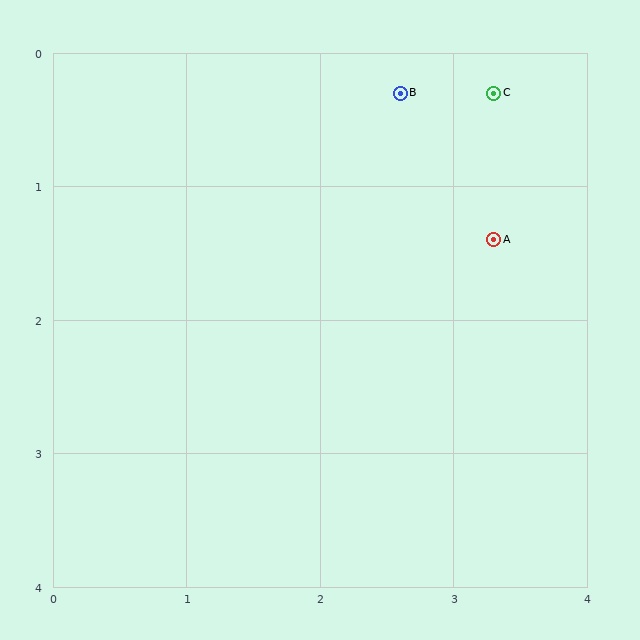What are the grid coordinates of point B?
Point B is at approximately (2.6, 0.3).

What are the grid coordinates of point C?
Point C is at approximately (3.3, 0.3).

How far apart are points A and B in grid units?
Points A and B are about 1.3 grid units apart.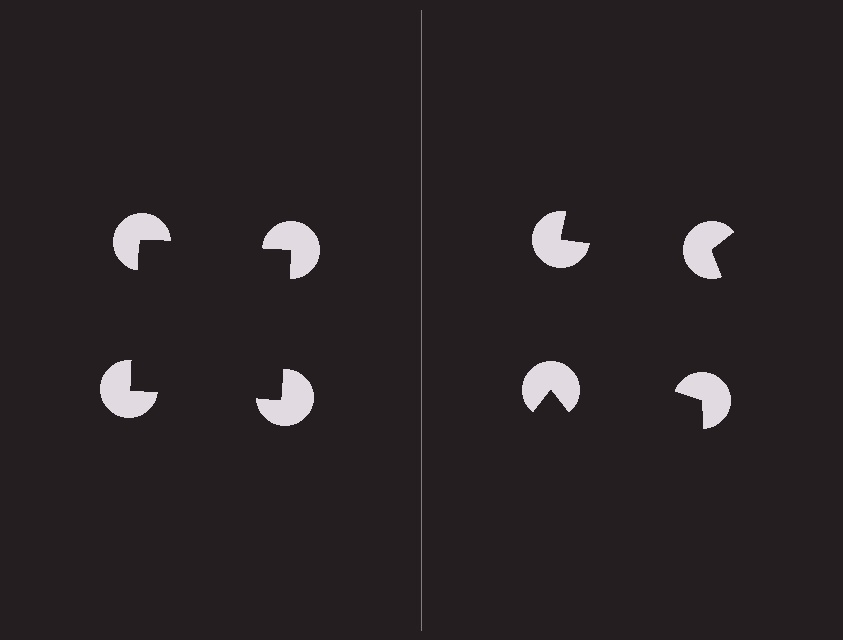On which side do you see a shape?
An illusory square appears on the left side. On the right side the wedge cuts are rotated, so no coherent shape forms.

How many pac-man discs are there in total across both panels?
8 — 4 on each side.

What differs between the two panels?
The pac-man discs are positioned identically on both sides; only the wedge orientations differ. On the left they align to a square; on the right they are misaligned.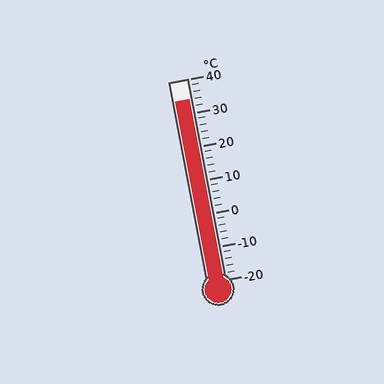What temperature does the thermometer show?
The thermometer shows approximately 34°C.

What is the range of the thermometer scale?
The thermometer scale ranges from -20°C to 40°C.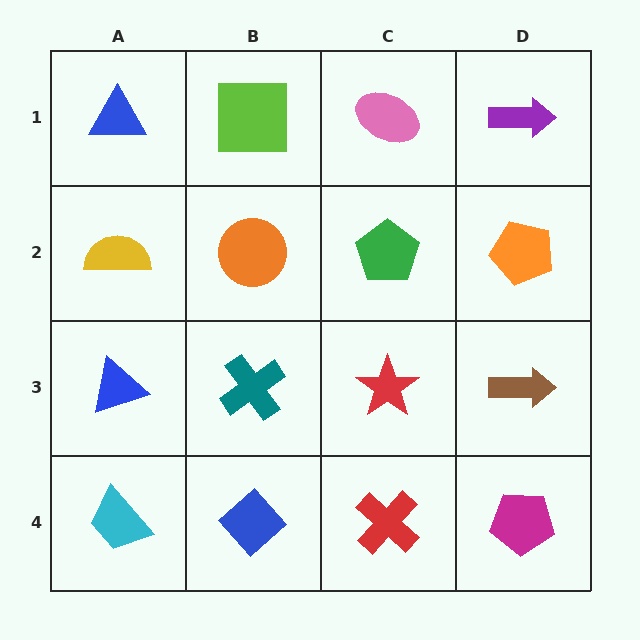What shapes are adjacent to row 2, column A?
A blue triangle (row 1, column A), a blue triangle (row 3, column A), an orange circle (row 2, column B).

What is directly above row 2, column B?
A lime square.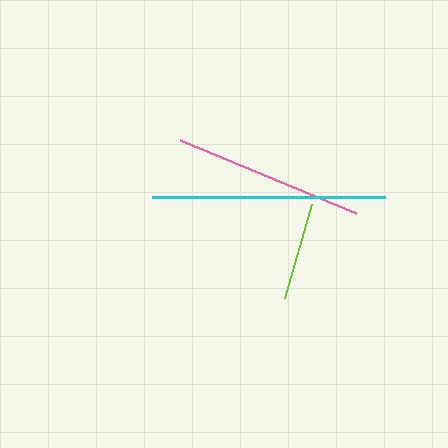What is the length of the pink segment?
The pink segment is approximately 190 pixels long.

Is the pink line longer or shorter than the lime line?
The pink line is longer than the lime line.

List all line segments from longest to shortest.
From longest to shortest: cyan, pink, lime.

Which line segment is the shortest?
The lime line is the shortest at approximately 98 pixels.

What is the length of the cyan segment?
The cyan segment is approximately 232 pixels long.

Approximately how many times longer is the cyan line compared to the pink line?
The cyan line is approximately 1.2 times the length of the pink line.